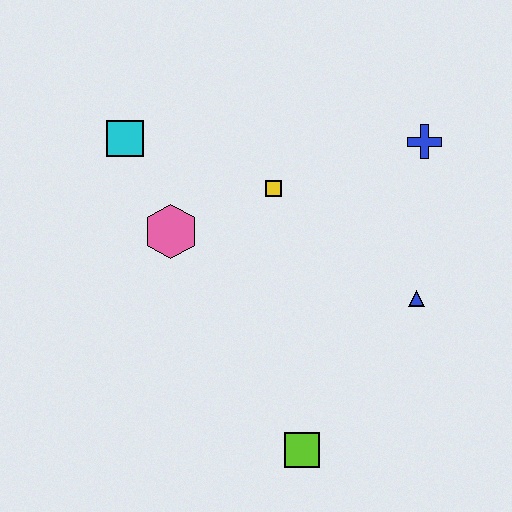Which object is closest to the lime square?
The blue triangle is closest to the lime square.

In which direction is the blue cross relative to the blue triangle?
The blue cross is above the blue triangle.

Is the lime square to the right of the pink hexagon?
Yes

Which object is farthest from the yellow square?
The lime square is farthest from the yellow square.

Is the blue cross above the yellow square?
Yes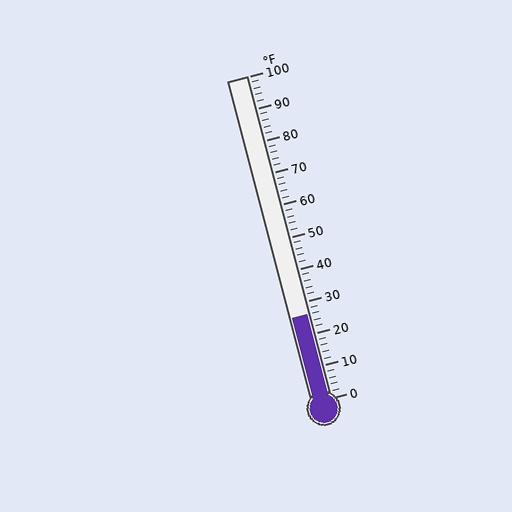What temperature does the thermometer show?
The thermometer shows approximately 26°F.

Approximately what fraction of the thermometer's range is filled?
The thermometer is filled to approximately 25% of its range.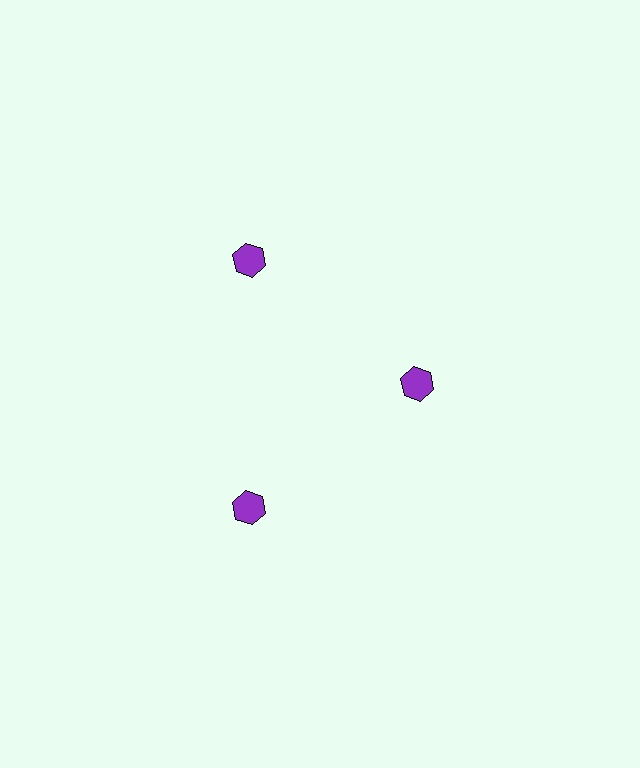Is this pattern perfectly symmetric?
No. The 3 purple hexagons are arranged in a ring, but one element near the 3 o'clock position is pulled inward toward the center, breaking the 3-fold rotational symmetry.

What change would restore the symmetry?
The symmetry would be restored by moving it outward, back onto the ring so that all 3 hexagons sit at equal angles and equal distance from the center.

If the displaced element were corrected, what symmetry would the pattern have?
It would have 3-fold rotational symmetry — the pattern would map onto itself every 120 degrees.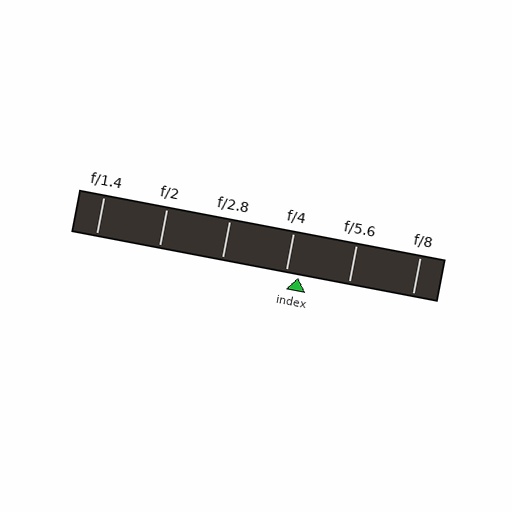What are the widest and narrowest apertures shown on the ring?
The widest aperture shown is f/1.4 and the narrowest is f/8.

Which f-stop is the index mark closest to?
The index mark is closest to f/4.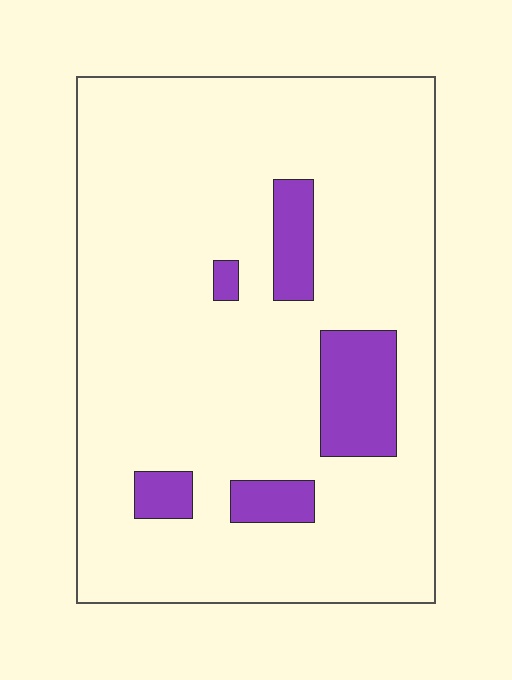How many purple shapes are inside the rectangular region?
5.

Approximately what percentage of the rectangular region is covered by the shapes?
Approximately 10%.